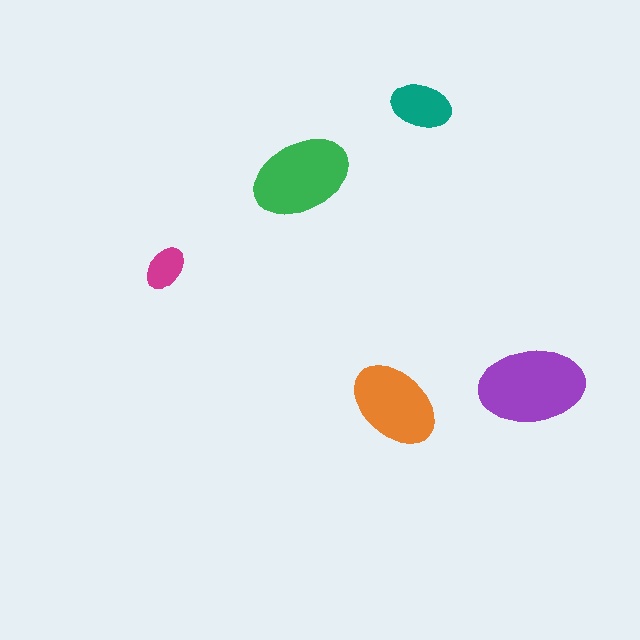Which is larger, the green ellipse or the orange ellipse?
The green one.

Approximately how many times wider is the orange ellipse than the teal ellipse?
About 1.5 times wider.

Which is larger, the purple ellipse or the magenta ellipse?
The purple one.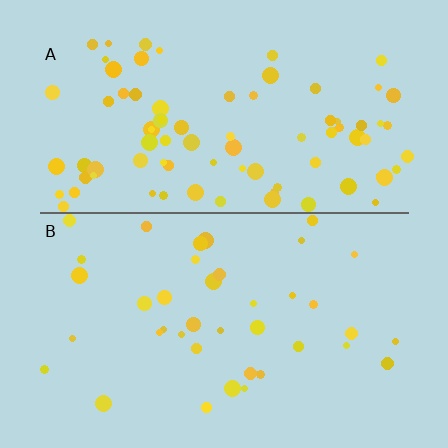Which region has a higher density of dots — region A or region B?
A (the top).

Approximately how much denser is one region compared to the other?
Approximately 2.2× — region A over region B.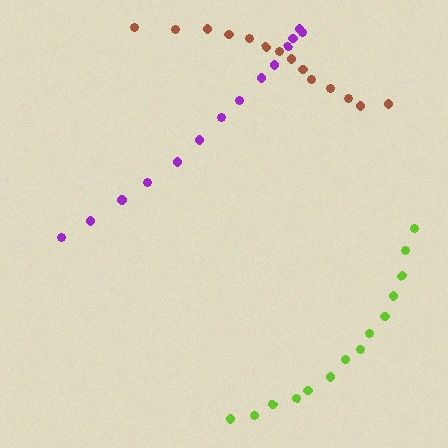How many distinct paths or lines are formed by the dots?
There are 3 distinct paths.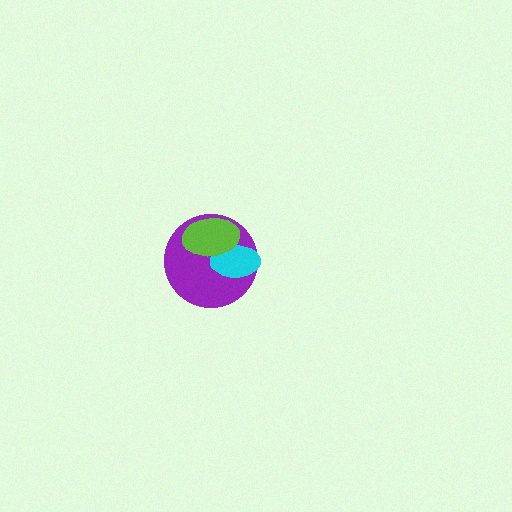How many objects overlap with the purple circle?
2 objects overlap with the purple circle.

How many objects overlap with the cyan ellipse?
2 objects overlap with the cyan ellipse.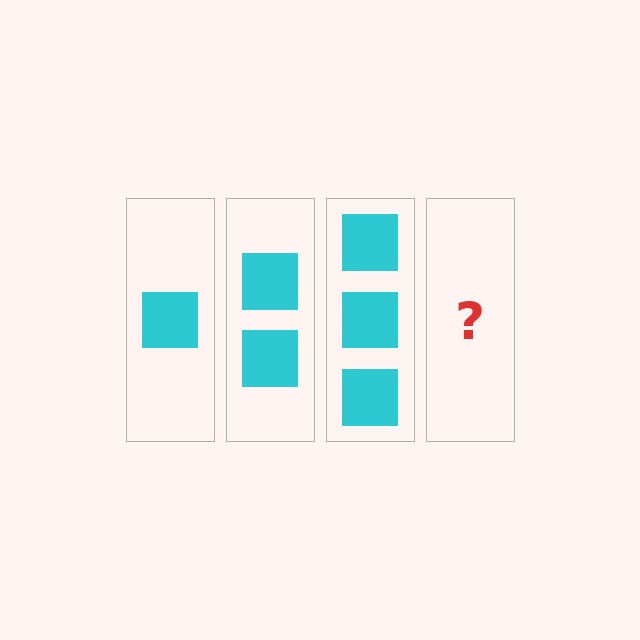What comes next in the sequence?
The next element should be 4 squares.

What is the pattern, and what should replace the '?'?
The pattern is that each step adds one more square. The '?' should be 4 squares.